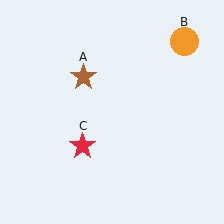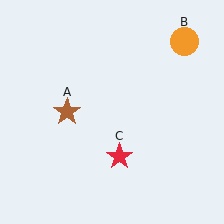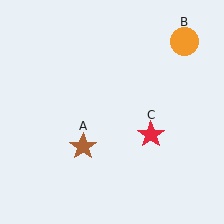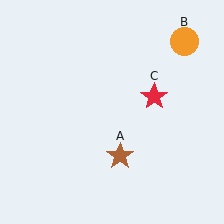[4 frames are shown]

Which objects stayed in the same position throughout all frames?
Orange circle (object B) remained stationary.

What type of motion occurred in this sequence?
The brown star (object A), red star (object C) rotated counterclockwise around the center of the scene.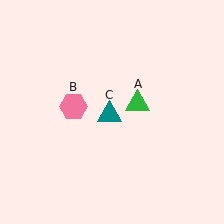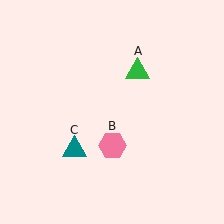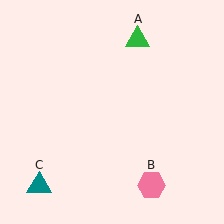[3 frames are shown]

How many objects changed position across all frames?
3 objects changed position: green triangle (object A), pink hexagon (object B), teal triangle (object C).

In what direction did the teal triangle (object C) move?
The teal triangle (object C) moved down and to the left.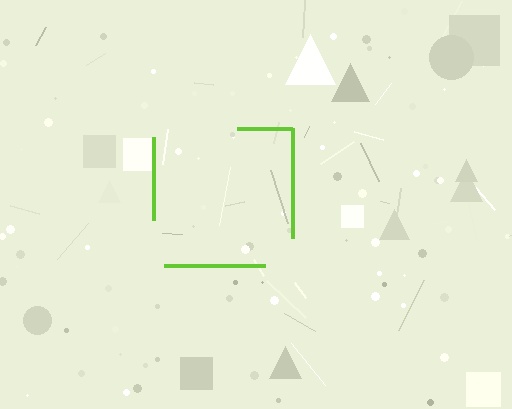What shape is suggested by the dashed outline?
The dashed outline suggests a square.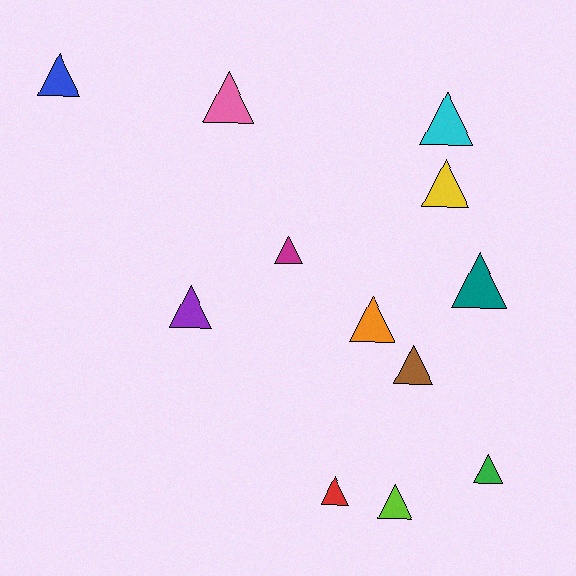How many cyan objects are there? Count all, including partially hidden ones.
There is 1 cyan object.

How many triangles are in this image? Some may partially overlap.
There are 12 triangles.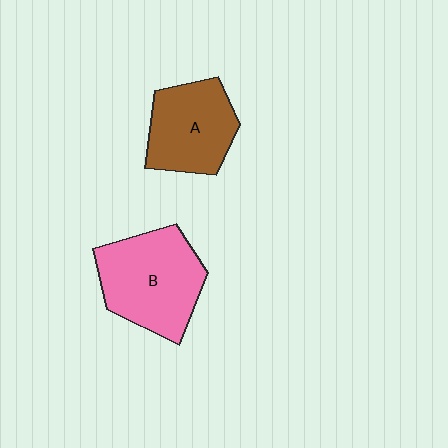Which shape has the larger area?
Shape B (pink).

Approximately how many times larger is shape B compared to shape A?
Approximately 1.3 times.